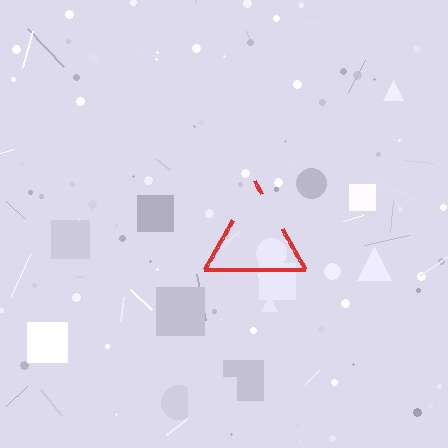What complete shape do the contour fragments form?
The contour fragments form a triangle.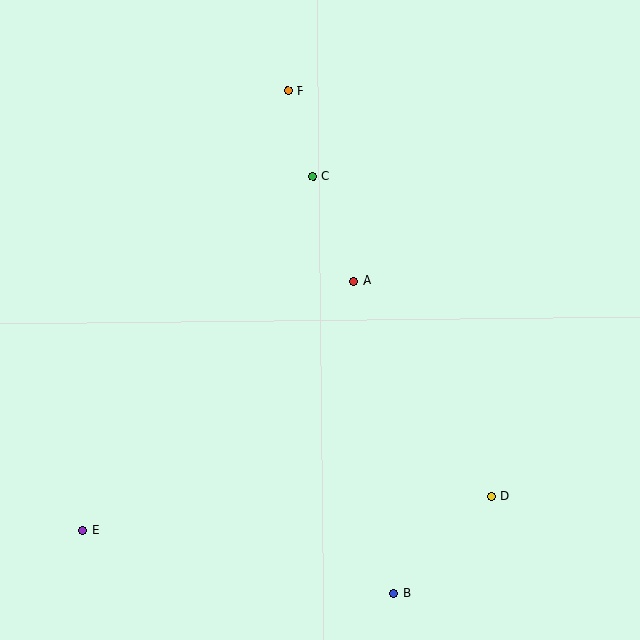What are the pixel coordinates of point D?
Point D is at (491, 496).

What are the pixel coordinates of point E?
Point E is at (83, 530).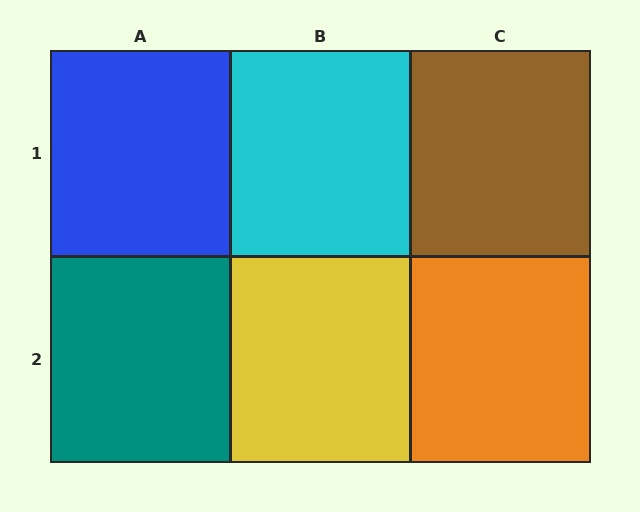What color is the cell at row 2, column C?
Orange.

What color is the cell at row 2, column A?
Teal.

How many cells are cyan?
1 cell is cyan.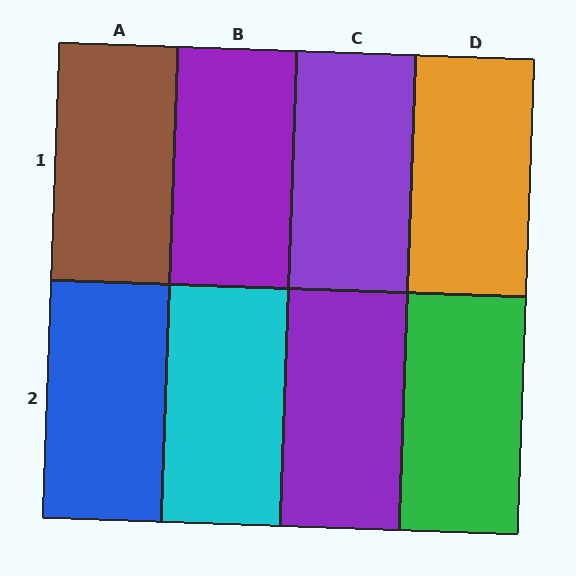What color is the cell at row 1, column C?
Purple.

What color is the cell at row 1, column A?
Brown.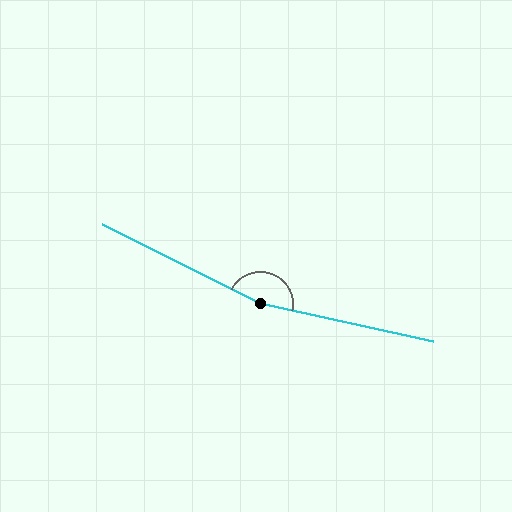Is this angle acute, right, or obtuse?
It is obtuse.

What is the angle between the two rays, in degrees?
Approximately 165 degrees.